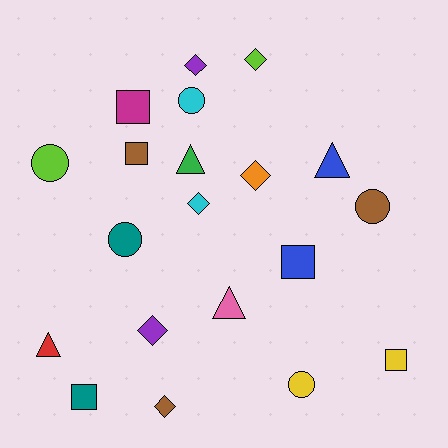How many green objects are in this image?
There is 1 green object.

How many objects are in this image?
There are 20 objects.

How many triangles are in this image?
There are 4 triangles.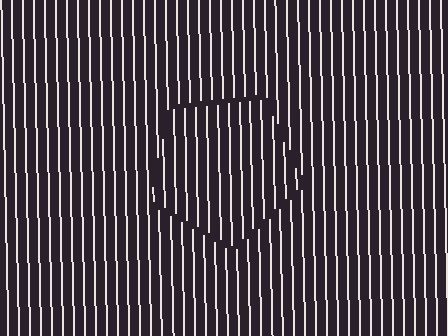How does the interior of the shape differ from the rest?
The interior of the shape contains the same grating, shifted by half a period — the contour is defined by the phase discontinuity where line-ends from the inner and outer gratings abut.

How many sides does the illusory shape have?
5 sides — the line-ends trace a pentagon.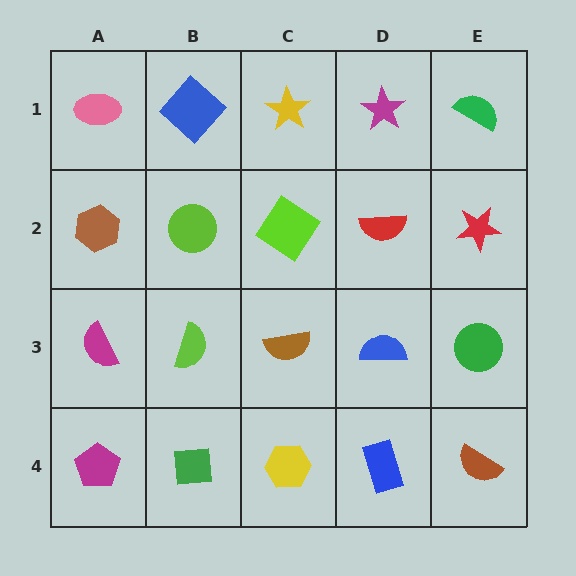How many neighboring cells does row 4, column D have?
3.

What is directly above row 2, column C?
A yellow star.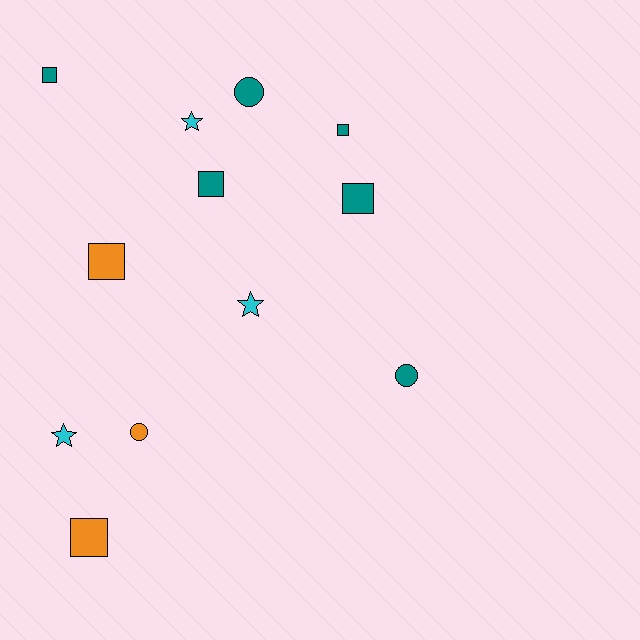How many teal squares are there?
There are 4 teal squares.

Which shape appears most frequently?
Square, with 6 objects.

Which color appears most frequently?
Teal, with 6 objects.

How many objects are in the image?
There are 12 objects.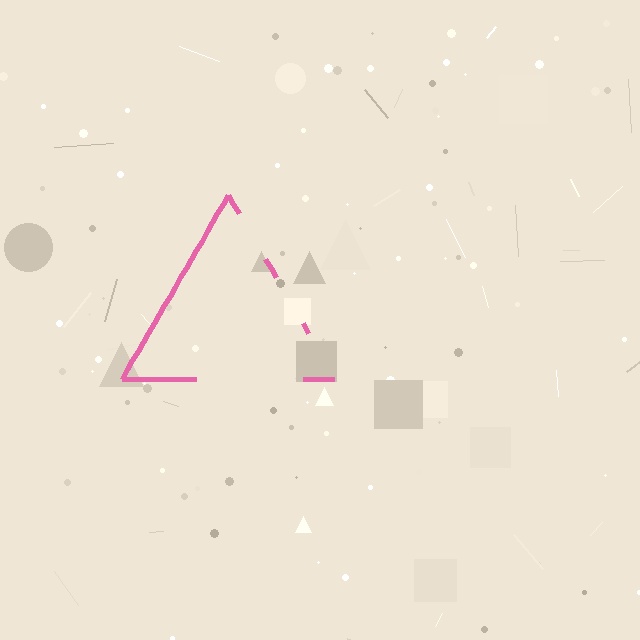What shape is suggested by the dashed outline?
The dashed outline suggests a triangle.